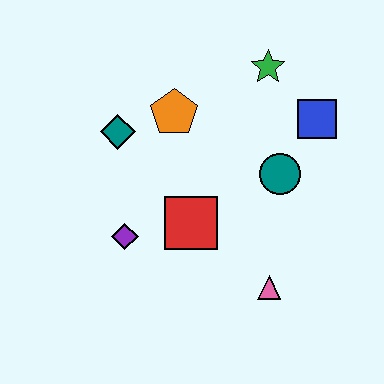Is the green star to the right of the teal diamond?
Yes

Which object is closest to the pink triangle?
The red square is closest to the pink triangle.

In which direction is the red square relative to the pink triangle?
The red square is to the left of the pink triangle.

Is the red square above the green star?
No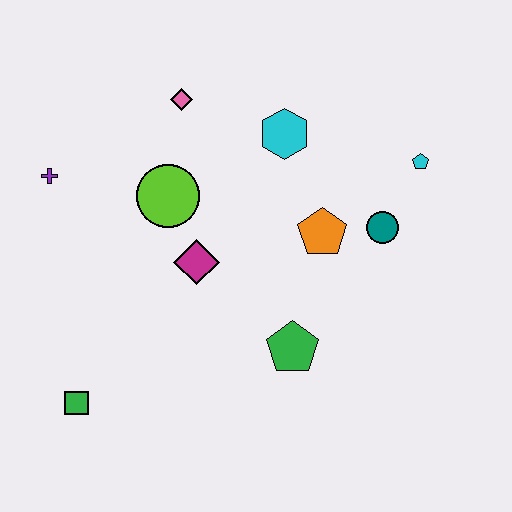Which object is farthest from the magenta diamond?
The cyan pentagon is farthest from the magenta diamond.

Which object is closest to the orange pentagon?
The teal circle is closest to the orange pentagon.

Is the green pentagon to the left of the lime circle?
No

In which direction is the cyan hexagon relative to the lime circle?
The cyan hexagon is to the right of the lime circle.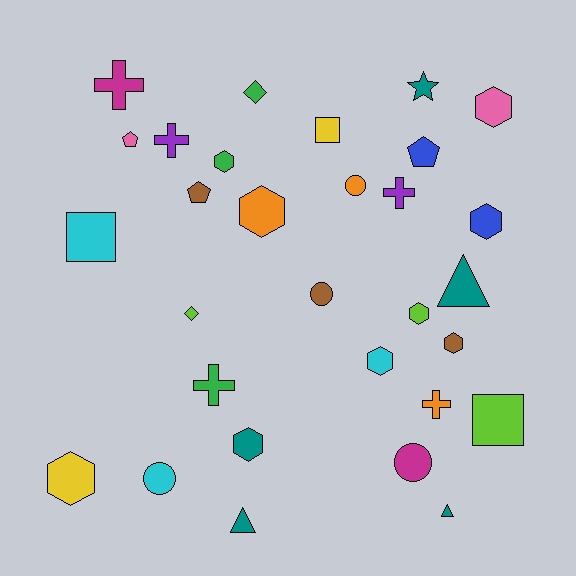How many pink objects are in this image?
There are 2 pink objects.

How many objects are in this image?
There are 30 objects.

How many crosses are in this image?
There are 5 crosses.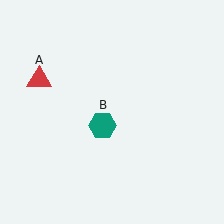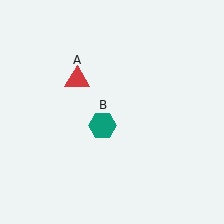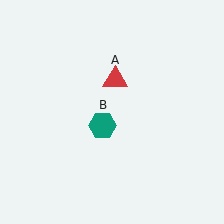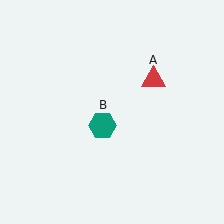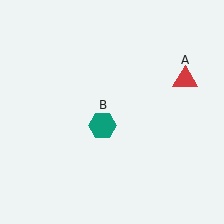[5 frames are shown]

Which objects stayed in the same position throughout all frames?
Teal hexagon (object B) remained stationary.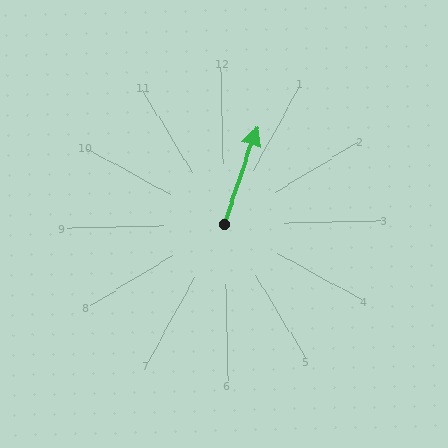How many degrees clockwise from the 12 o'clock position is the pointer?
Approximately 20 degrees.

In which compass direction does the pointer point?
North.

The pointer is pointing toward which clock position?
Roughly 1 o'clock.